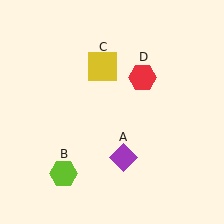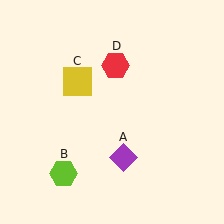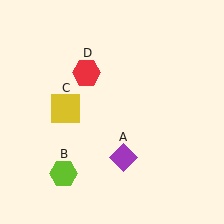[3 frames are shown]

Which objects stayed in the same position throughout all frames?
Purple diamond (object A) and lime hexagon (object B) remained stationary.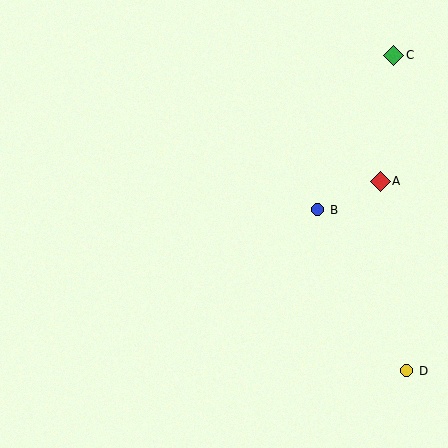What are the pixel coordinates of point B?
Point B is at (318, 210).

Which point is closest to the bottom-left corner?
Point B is closest to the bottom-left corner.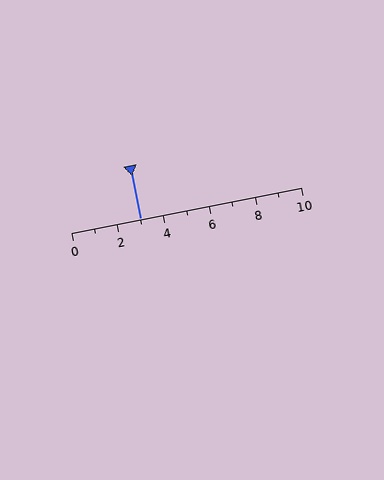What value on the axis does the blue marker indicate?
The marker indicates approximately 3.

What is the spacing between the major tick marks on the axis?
The major ticks are spaced 2 apart.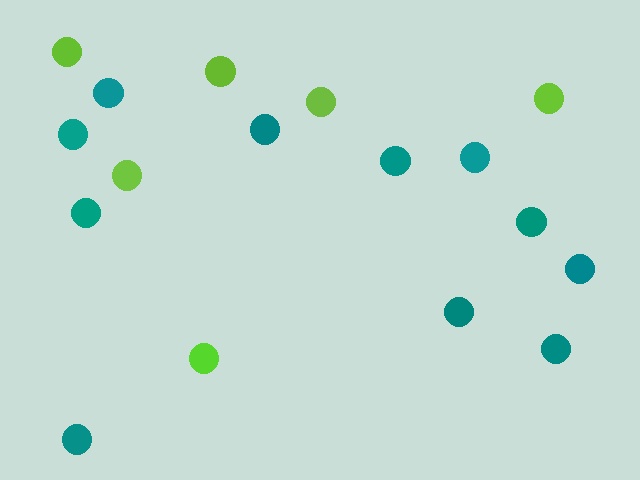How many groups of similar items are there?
There are 2 groups: one group of teal circles (11) and one group of lime circles (6).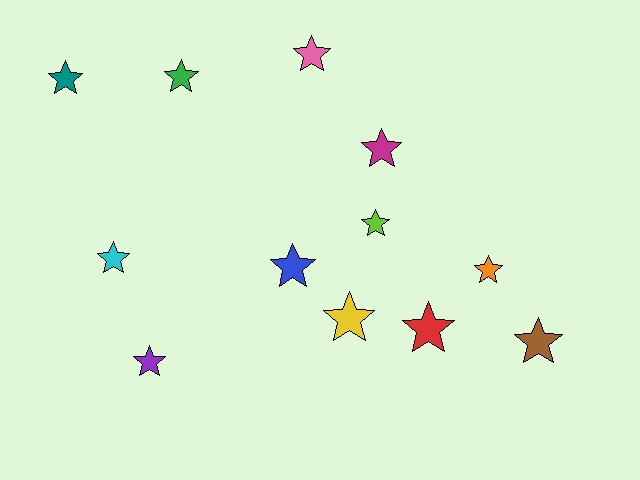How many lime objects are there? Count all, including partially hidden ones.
There is 1 lime object.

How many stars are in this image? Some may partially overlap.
There are 12 stars.